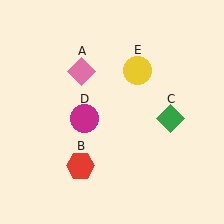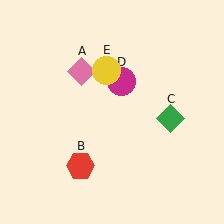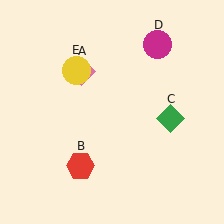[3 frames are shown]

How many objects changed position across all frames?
2 objects changed position: magenta circle (object D), yellow circle (object E).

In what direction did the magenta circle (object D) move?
The magenta circle (object D) moved up and to the right.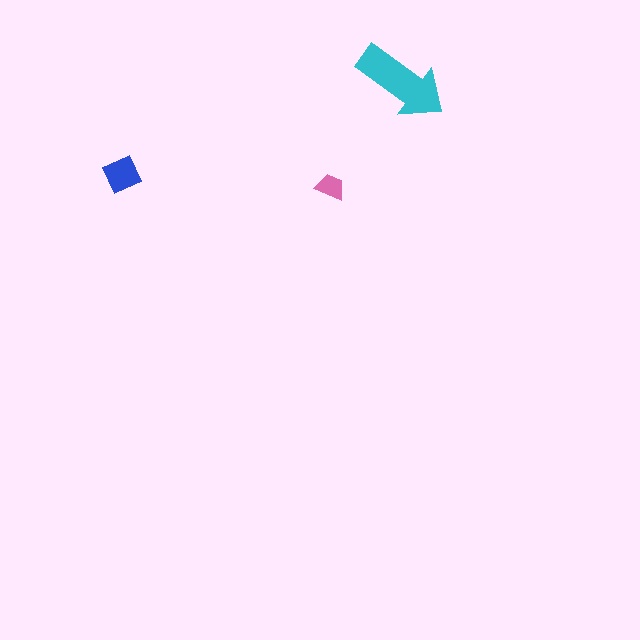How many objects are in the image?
There are 3 objects in the image.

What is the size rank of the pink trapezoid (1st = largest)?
3rd.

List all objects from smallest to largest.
The pink trapezoid, the blue diamond, the cyan arrow.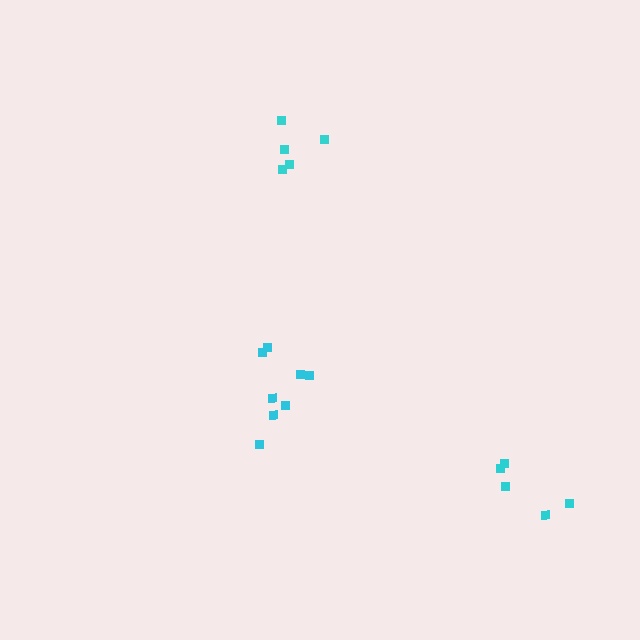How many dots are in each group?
Group 1: 8 dots, Group 2: 5 dots, Group 3: 5 dots (18 total).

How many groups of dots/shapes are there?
There are 3 groups.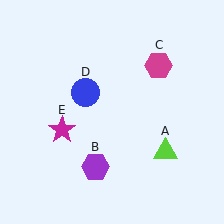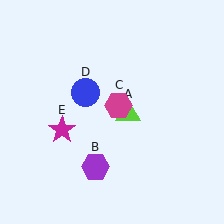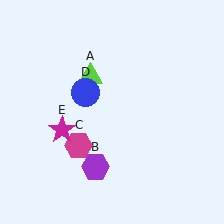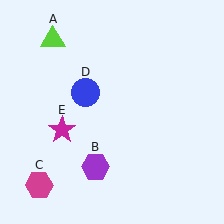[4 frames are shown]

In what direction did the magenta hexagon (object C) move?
The magenta hexagon (object C) moved down and to the left.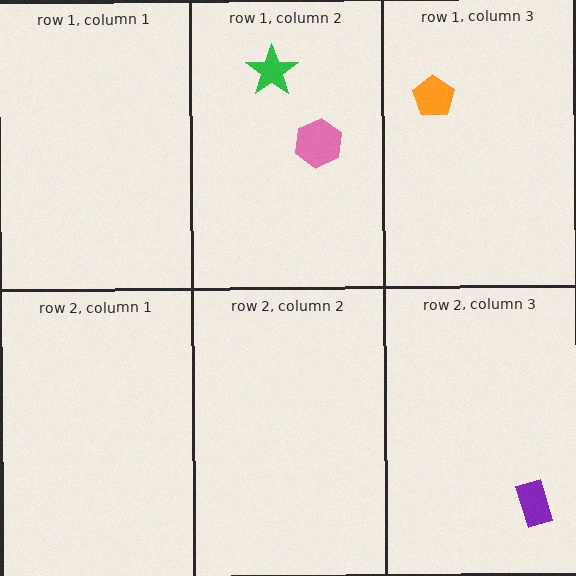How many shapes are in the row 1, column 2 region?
2.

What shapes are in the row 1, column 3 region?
The orange pentagon.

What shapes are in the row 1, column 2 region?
The green star, the pink hexagon.